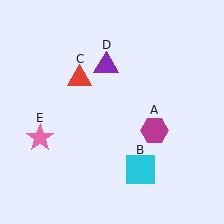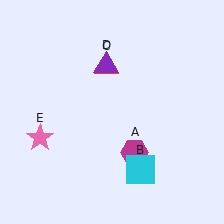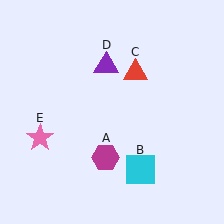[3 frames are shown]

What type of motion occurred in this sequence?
The magenta hexagon (object A), red triangle (object C) rotated clockwise around the center of the scene.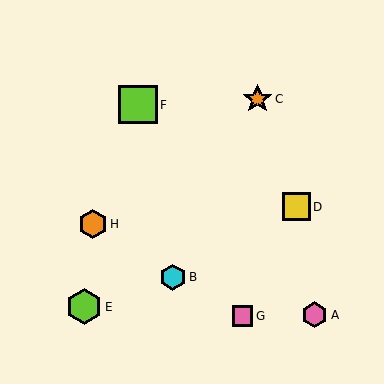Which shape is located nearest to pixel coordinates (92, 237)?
The orange hexagon (labeled H) at (93, 224) is nearest to that location.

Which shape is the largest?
The lime square (labeled F) is the largest.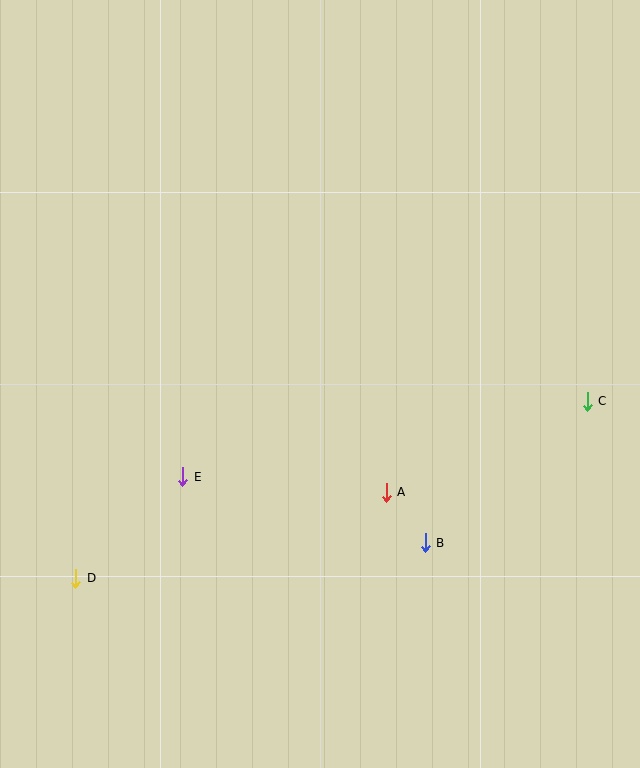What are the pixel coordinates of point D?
Point D is at (76, 578).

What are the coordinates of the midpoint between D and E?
The midpoint between D and E is at (129, 527).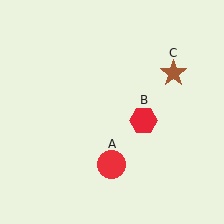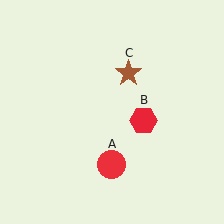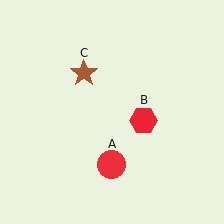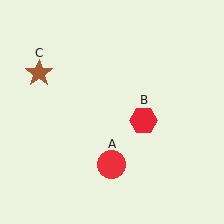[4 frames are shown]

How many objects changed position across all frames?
1 object changed position: brown star (object C).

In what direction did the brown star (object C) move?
The brown star (object C) moved left.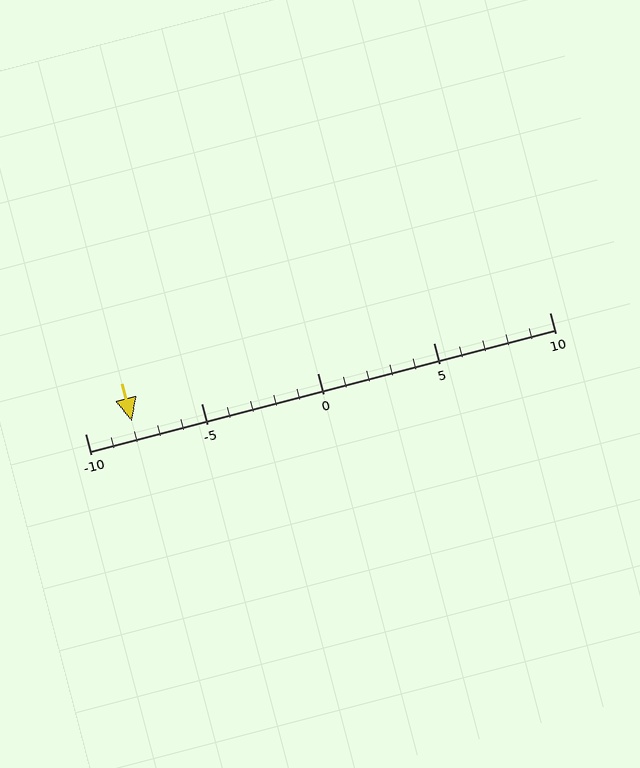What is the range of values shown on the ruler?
The ruler shows values from -10 to 10.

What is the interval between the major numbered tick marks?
The major tick marks are spaced 5 units apart.